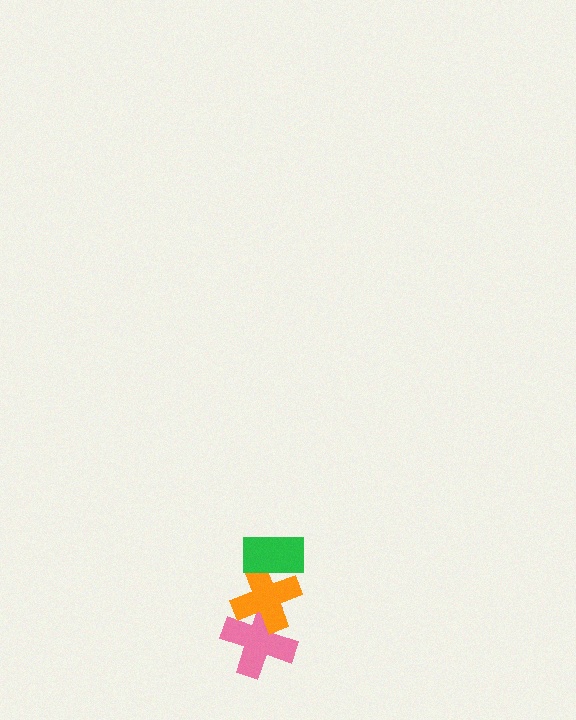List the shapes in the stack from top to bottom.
From top to bottom: the green rectangle, the orange cross, the pink cross.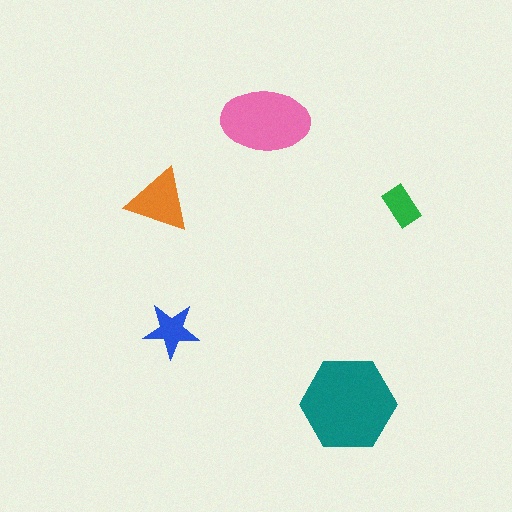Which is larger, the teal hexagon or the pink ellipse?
The teal hexagon.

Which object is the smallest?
The green rectangle.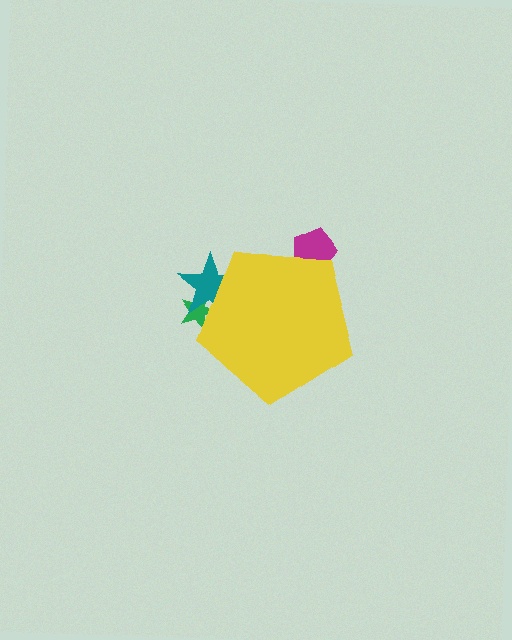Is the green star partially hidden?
Yes, the green star is partially hidden behind the yellow pentagon.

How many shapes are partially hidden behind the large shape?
3 shapes are partially hidden.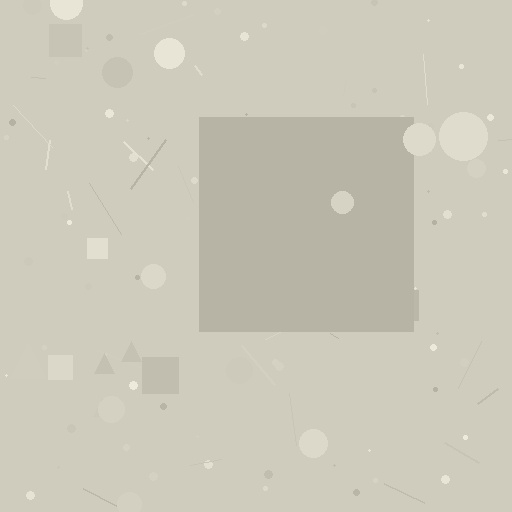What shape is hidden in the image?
A square is hidden in the image.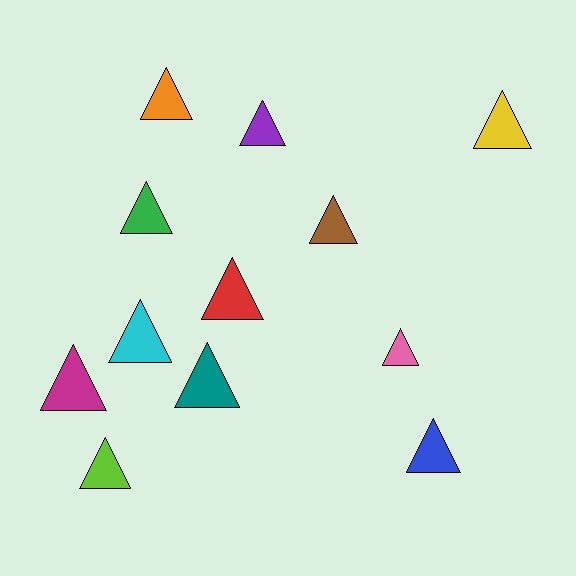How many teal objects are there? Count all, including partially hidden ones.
There is 1 teal object.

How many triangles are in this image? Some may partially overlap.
There are 12 triangles.